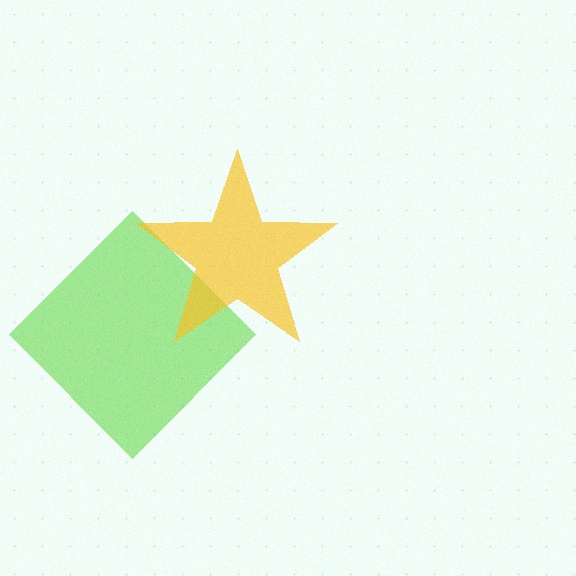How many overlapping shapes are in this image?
There are 2 overlapping shapes in the image.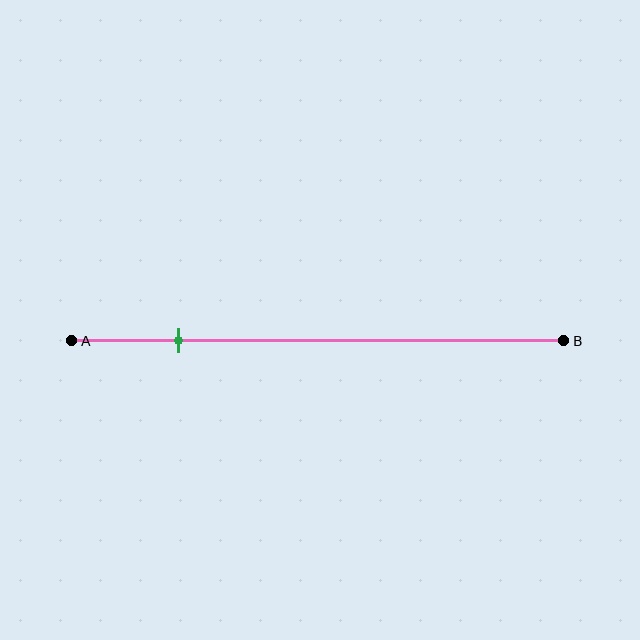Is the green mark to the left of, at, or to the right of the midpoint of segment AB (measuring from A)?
The green mark is to the left of the midpoint of segment AB.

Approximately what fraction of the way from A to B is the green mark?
The green mark is approximately 20% of the way from A to B.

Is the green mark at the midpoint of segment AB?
No, the mark is at about 20% from A, not at the 50% midpoint.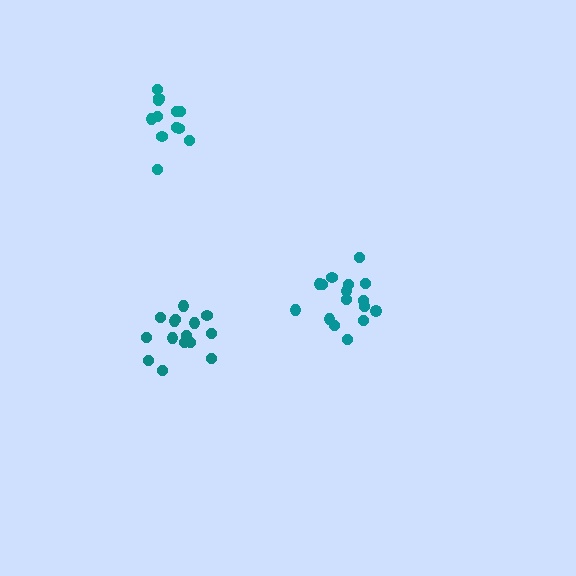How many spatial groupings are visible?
There are 3 spatial groupings.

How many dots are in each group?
Group 1: 15 dots, Group 2: 16 dots, Group 3: 12 dots (43 total).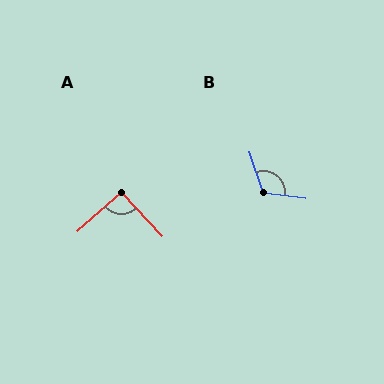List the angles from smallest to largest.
A (91°), B (116°).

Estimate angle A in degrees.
Approximately 91 degrees.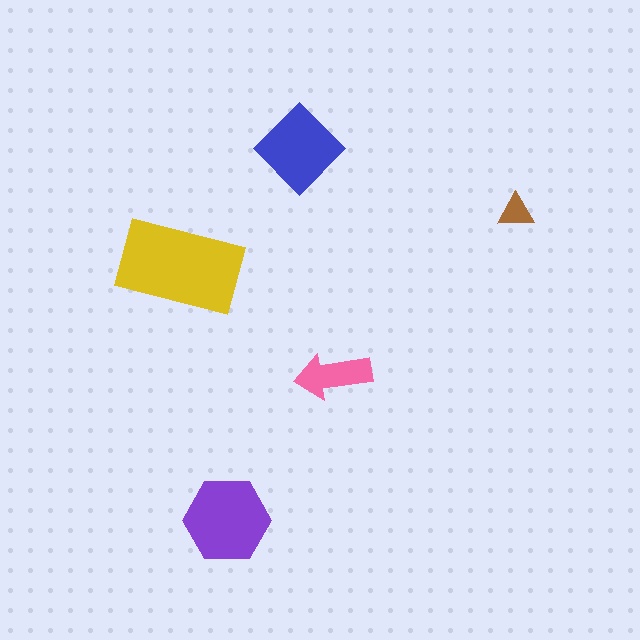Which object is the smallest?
The brown triangle.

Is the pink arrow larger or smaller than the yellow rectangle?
Smaller.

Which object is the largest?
The yellow rectangle.